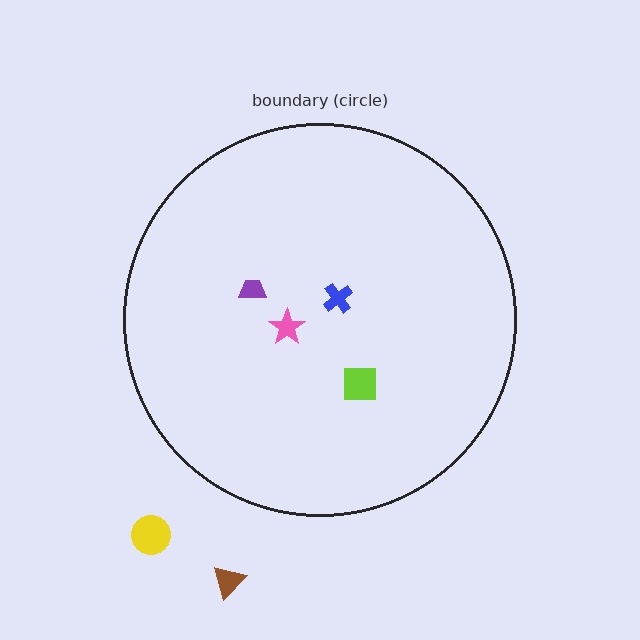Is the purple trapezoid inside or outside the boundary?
Inside.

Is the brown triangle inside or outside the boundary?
Outside.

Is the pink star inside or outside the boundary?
Inside.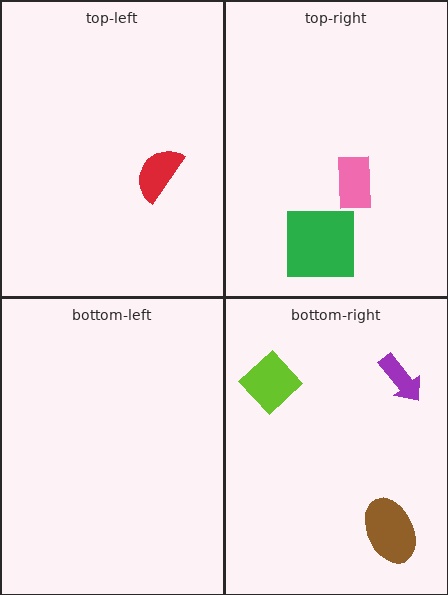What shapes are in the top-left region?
The red semicircle.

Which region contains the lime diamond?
The bottom-right region.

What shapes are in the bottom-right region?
The brown ellipse, the purple arrow, the lime diamond.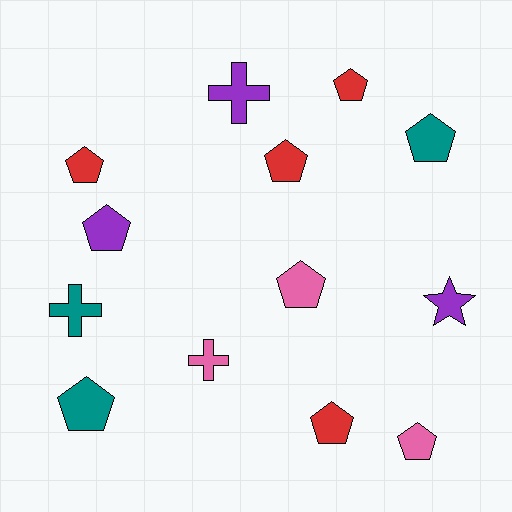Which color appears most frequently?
Red, with 4 objects.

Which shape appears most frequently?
Pentagon, with 9 objects.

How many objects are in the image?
There are 13 objects.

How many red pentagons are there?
There are 4 red pentagons.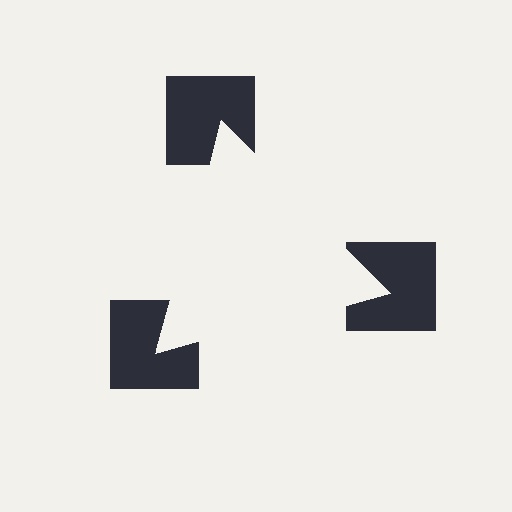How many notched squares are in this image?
There are 3 — one at each vertex of the illusory triangle.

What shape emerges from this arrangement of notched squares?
An illusory triangle — its edges are inferred from the aligned wedge cuts in the notched squares, not physically drawn.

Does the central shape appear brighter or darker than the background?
It typically appears slightly brighter than the background, even though no actual brightness change is drawn.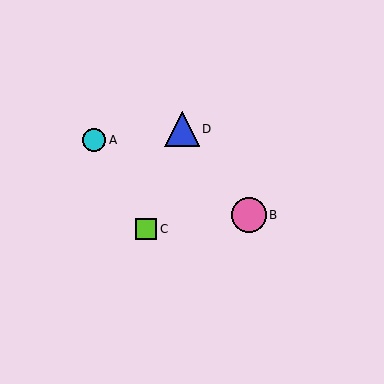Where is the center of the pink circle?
The center of the pink circle is at (249, 215).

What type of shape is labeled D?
Shape D is a blue triangle.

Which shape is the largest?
The pink circle (labeled B) is the largest.